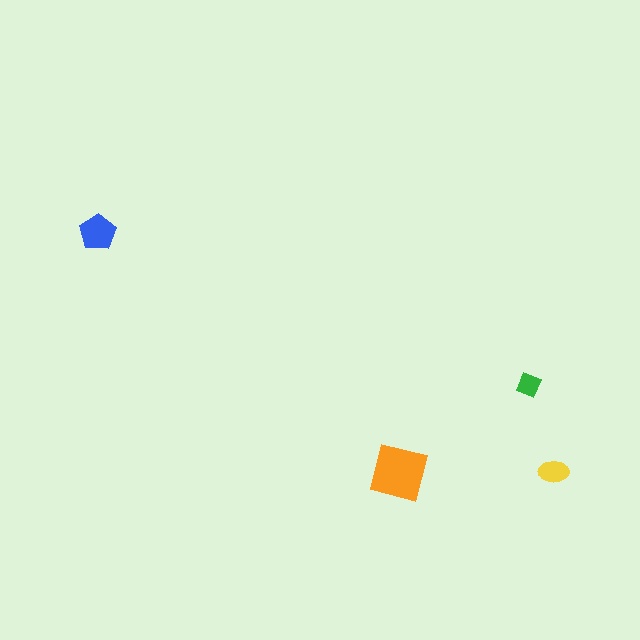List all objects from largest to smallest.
The orange square, the blue pentagon, the yellow ellipse, the green diamond.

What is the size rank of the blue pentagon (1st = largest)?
2nd.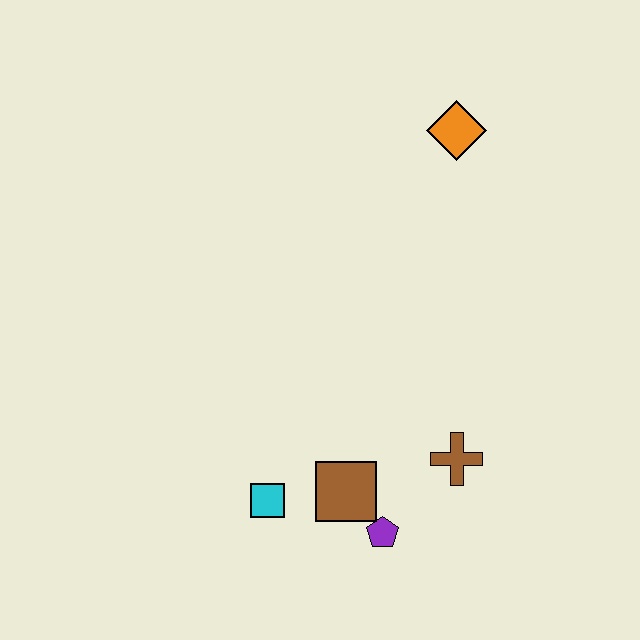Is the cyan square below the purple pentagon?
No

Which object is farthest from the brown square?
The orange diamond is farthest from the brown square.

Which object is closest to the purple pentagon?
The brown square is closest to the purple pentagon.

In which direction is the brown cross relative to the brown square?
The brown cross is to the right of the brown square.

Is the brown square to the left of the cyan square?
No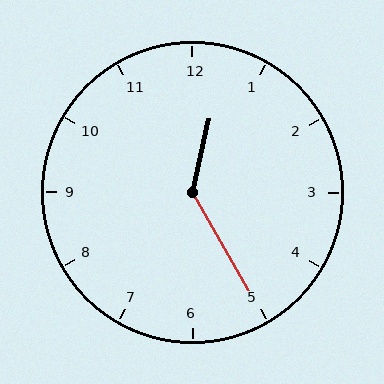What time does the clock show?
12:25.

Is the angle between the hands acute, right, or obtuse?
It is obtuse.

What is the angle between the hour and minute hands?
Approximately 138 degrees.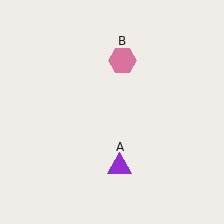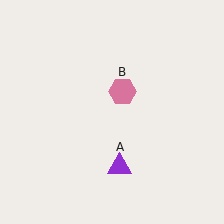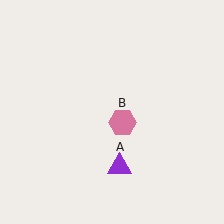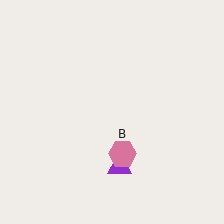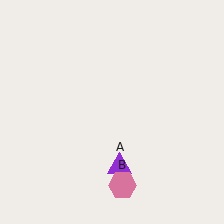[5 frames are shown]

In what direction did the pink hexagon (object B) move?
The pink hexagon (object B) moved down.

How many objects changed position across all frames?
1 object changed position: pink hexagon (object B).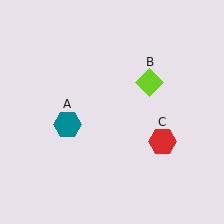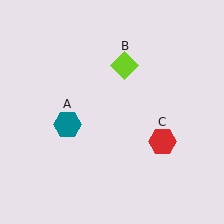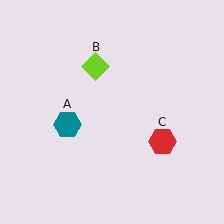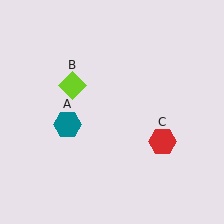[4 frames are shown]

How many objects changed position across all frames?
1 object changed position: lime diamond (object B).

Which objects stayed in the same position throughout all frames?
Teal hexagon (object A) and red hexagon (object C) remained stationary.